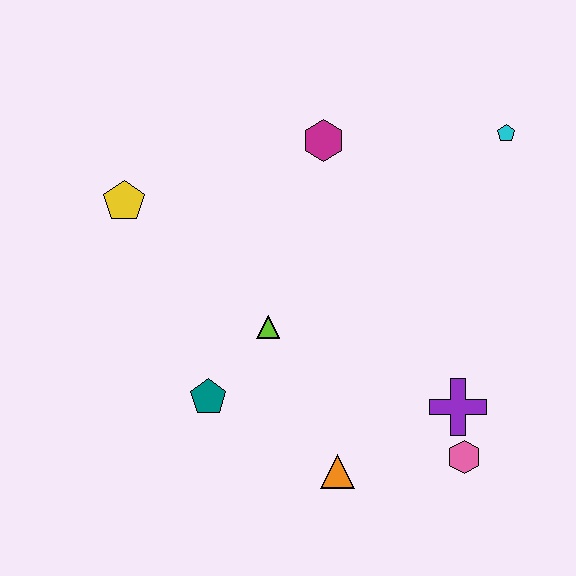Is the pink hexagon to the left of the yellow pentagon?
No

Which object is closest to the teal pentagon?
The lime triangle is closest to the teal pentagon.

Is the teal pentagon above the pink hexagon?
Yes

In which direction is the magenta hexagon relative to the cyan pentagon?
The magenta hexagon is to the left of the cyan pentagon.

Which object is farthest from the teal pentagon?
The cyan pentagon is farthest from the teal pentagon.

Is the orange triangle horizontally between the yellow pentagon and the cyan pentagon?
Yes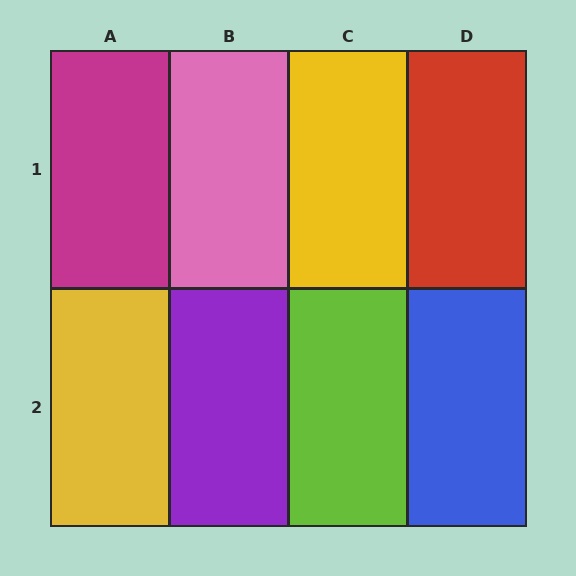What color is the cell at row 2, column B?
Purple.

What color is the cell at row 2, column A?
Yellow.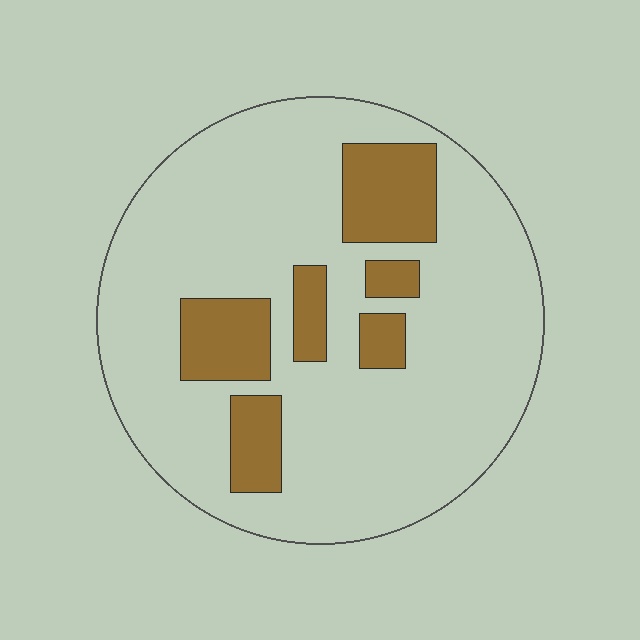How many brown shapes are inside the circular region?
6.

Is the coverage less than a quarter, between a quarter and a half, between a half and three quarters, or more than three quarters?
Less than a quarter.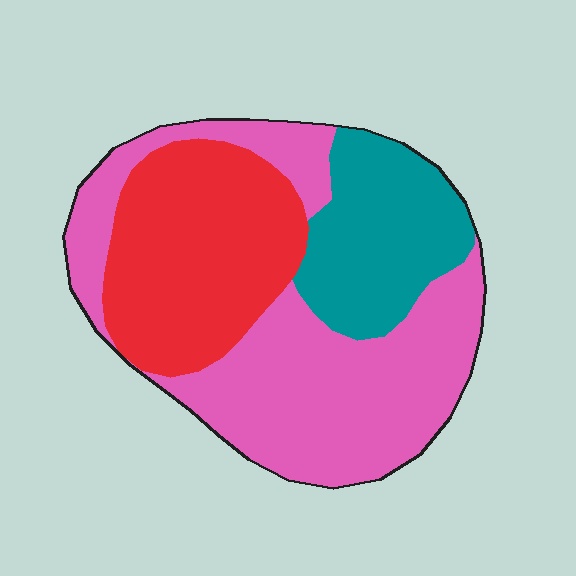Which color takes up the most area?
Pink, at roughly 50%.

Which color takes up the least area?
Teal, at roughly 20%.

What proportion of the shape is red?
Red covers 31% of the shape.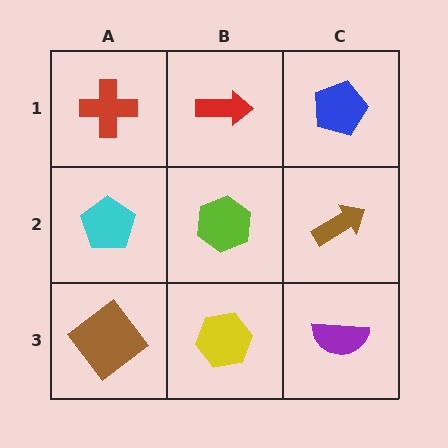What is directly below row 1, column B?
A lime hexagon.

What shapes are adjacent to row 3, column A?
A cyan pentagon (row 2, column A), a yellow hexagon (row 3, column B).